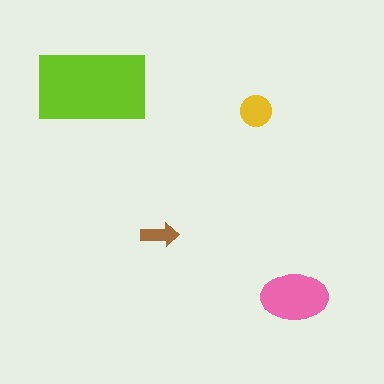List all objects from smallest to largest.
The brown arrow, the yellow circle, the pink ellipse, the lime rectangle.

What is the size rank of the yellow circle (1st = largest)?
3rd.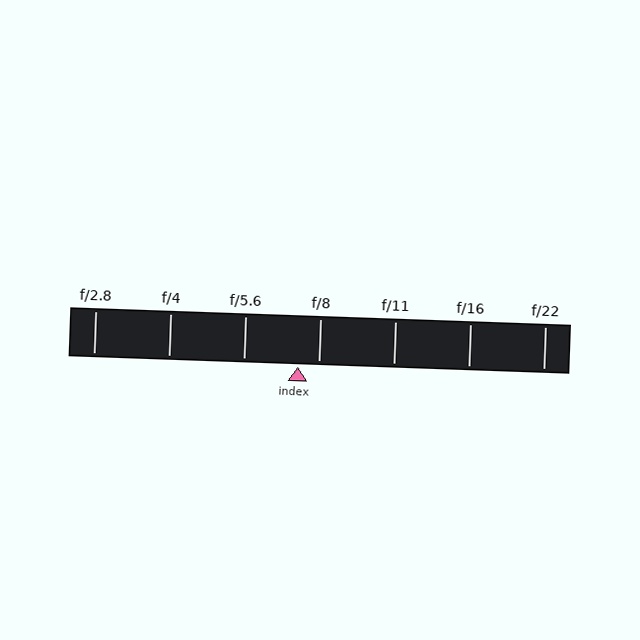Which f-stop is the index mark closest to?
The index mark is closest to f/8.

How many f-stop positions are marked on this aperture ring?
There are 7 f-stop positions marked.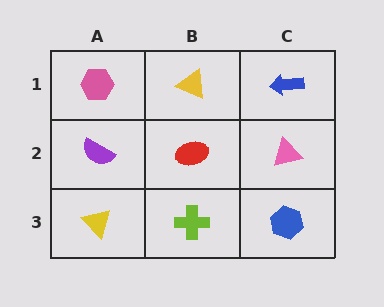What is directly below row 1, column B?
A red ellipse.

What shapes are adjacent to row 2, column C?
A blue arrow (row 1, column C), a blue hexagon (row 3, column C), a red ellipse (row 2, column B).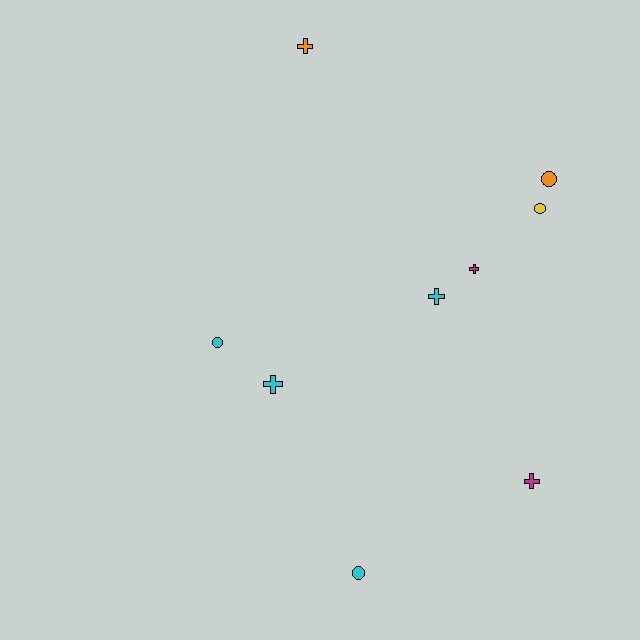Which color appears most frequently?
Cyan, with 4 objects.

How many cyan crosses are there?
There are 2 cyan crosses.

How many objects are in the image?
There are 9 objects.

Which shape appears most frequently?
Cross, with 5 objects.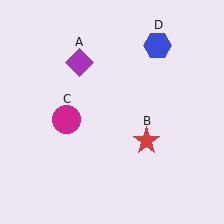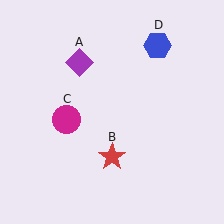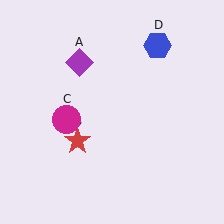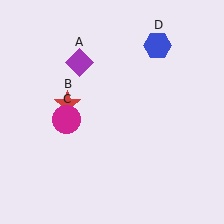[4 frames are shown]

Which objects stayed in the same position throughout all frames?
Purple diamond (object A) and magenta circle (object C) and blue hexagon (object D) remained stationary.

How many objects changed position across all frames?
1 object changed position: red star (object B).